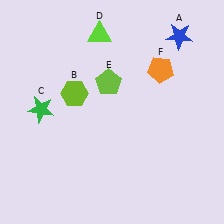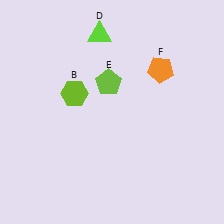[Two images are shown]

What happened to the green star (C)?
The green star (C) was removed in Image 2. It was in the top-left area of Image 1.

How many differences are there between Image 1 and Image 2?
There are 2 differences between the two images.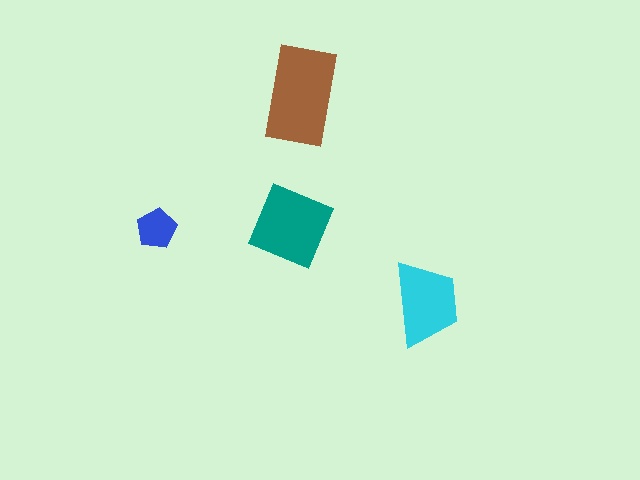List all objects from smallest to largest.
The blue pentagon, the cyan trapezoid, the teal diamond, the brown rectangle.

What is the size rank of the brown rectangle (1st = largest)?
1st.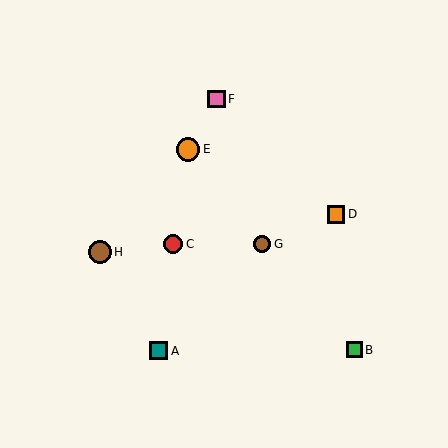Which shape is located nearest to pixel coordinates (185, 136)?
The orange circle (labeled E) at (188, 149) is nearest to that location.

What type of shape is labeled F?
Shape F is a pink square.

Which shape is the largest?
The orange circle (labeled E) is the largest.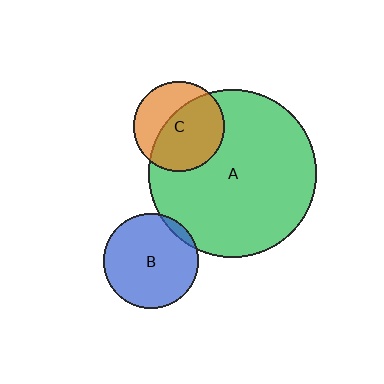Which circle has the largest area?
Circle A (green).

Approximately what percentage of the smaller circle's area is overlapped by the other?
Approximately 5%.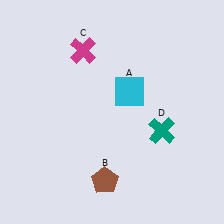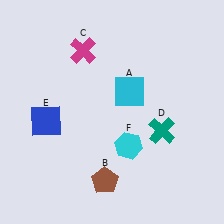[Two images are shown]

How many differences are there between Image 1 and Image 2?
There are 2 differences between the two images.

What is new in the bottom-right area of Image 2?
A cyan hexagon (F) was added in the bottom-right area of Image 2.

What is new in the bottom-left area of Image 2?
A blue square (E) was added in the bottom-left area of Image 2.